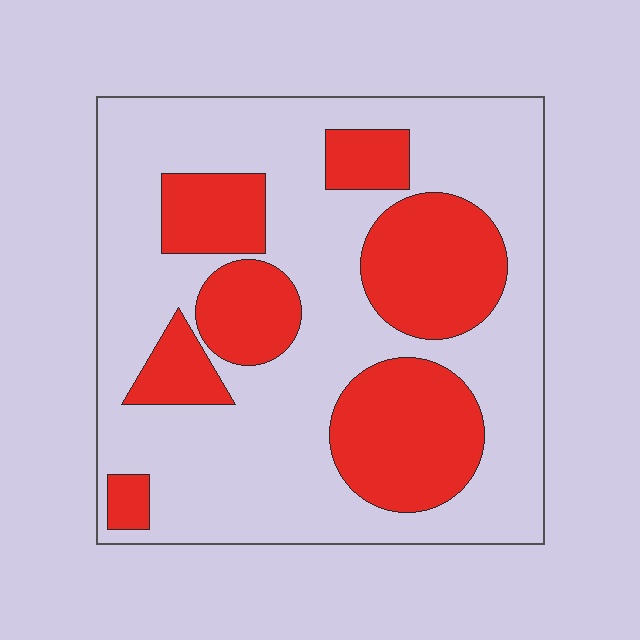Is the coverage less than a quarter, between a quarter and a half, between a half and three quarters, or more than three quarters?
Between a quarter and a half.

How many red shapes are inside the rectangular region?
7.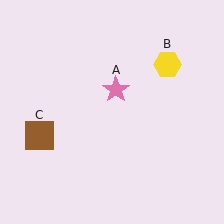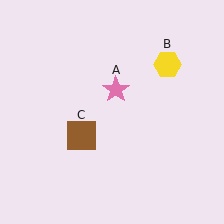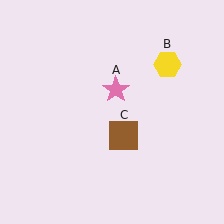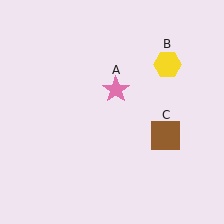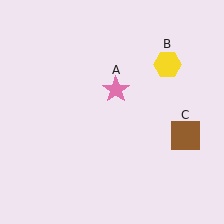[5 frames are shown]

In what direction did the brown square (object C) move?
The brown square (object C) moved right.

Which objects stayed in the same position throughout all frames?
Pink star (object A) and yellow hexagon (object B) remained stationary.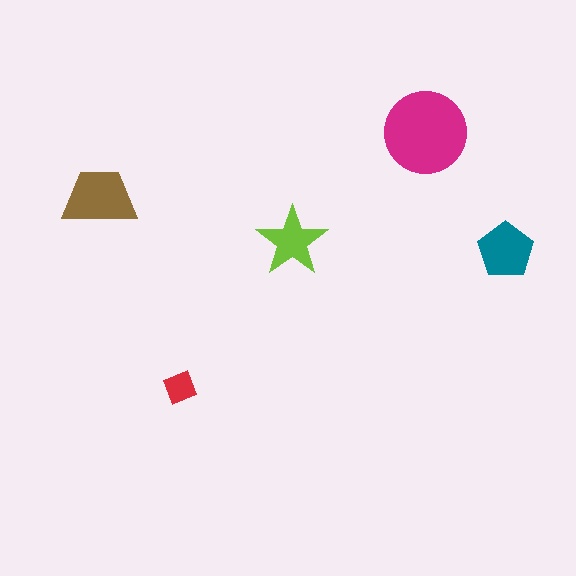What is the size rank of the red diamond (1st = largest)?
5th.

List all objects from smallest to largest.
The red diamond, the lime star, the teal pentagon, the brown trapezoid, the magenta circle.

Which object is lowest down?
The red diamond is bottommost.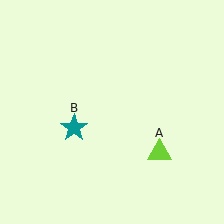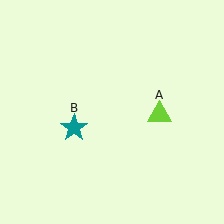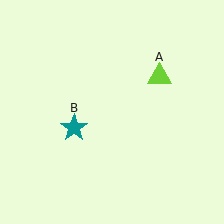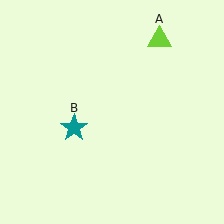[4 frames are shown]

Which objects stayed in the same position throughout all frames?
Teal star (object B) remained stationary.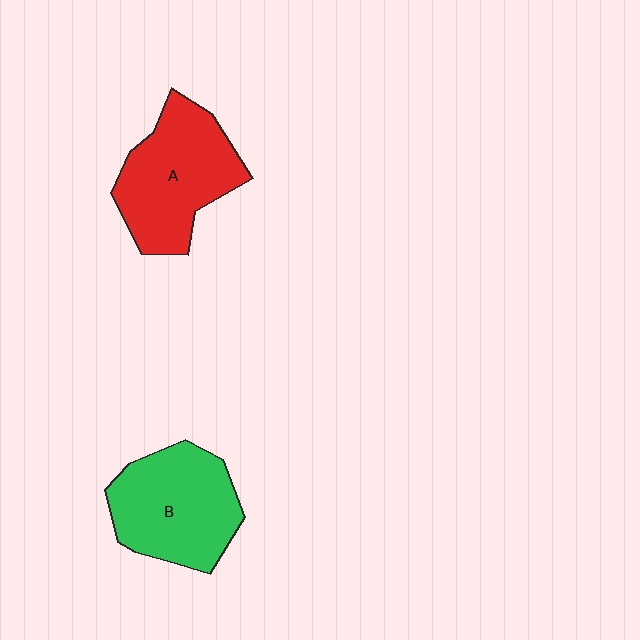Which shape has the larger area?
Shape A (red).